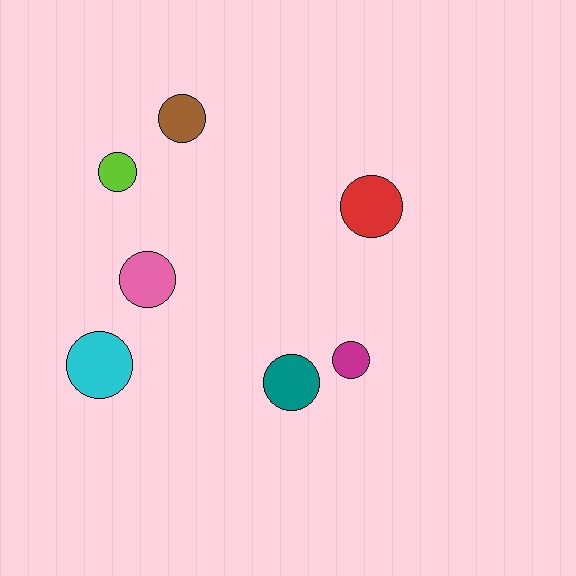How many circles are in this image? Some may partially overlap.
There are 7 circles.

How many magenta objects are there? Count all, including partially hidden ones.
There is 1 magenta object.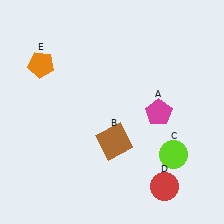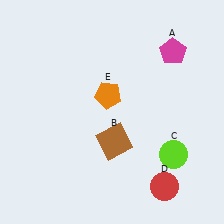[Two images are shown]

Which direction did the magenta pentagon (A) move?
The magenta pentagon (A) moved up.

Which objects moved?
The objects that moved are: the magenta pentagon (A), the orange pentagon (E).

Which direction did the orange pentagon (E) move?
The orange pentagon (E) moved right.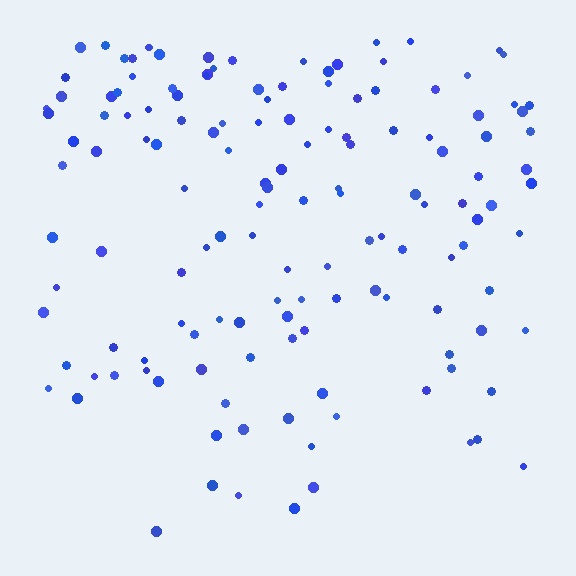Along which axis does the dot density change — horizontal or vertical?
Vertical.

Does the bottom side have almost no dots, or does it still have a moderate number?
Still a moderate number, just noticeably fewer than the top.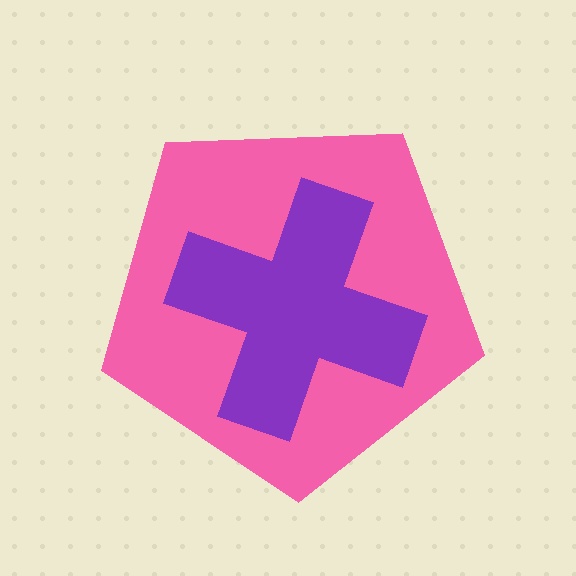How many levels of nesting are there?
2.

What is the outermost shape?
The pink pentagon.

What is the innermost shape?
The purple cross.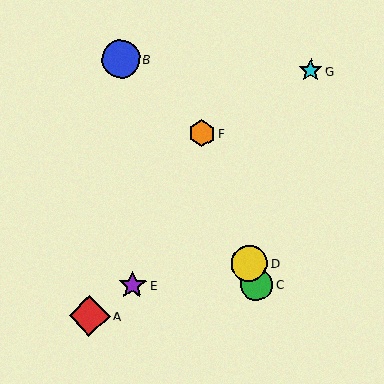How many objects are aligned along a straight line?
3 objects (C, D, F) are aligned along a straight line.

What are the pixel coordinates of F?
Object F is at (202, 133).